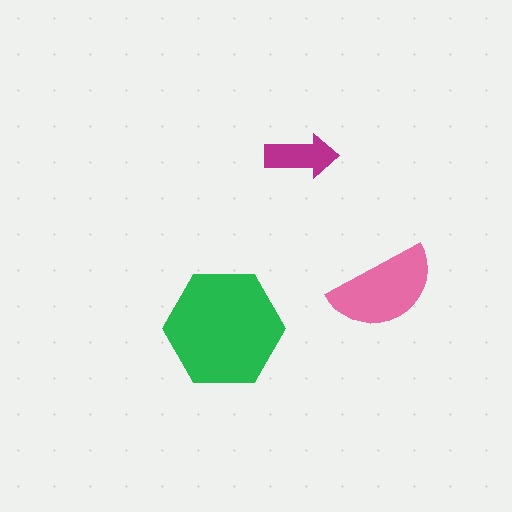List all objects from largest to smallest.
The green hexagon, the pink semicircle, the magenta arrow.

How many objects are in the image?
There are 3 objects in the image.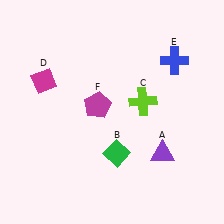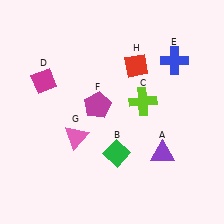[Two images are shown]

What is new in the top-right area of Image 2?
A red diamond (H) was added in the top-right area of Image 2.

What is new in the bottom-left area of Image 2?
A pink triangle (G) was added in the bottom-left area of Image 2.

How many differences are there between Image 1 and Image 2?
There are 2 differences between the two images.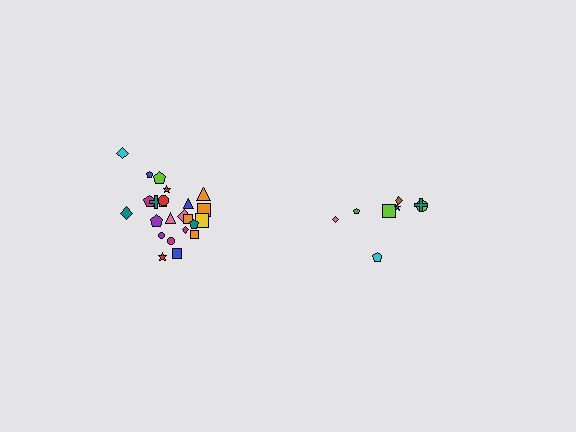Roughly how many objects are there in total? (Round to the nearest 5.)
Roughly 35 objects in total.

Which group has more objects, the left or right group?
The left group.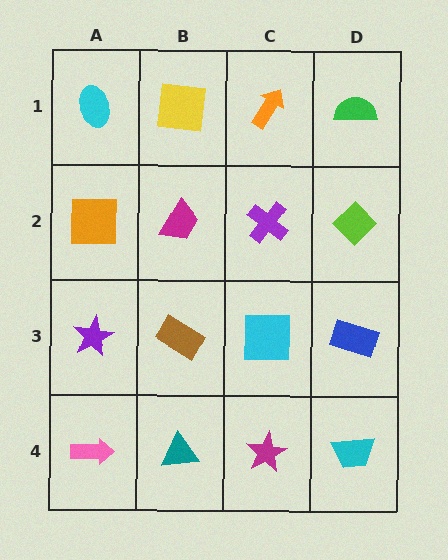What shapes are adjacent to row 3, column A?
An orange square (row 2, column A), a pink arrow (row 4, column A), a brown rectangle (row 3, column B).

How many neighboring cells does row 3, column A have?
3.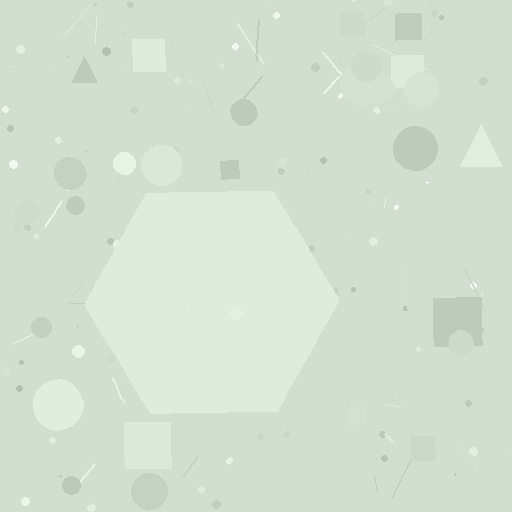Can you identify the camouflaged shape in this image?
The camouflaged shape is a hexagon.